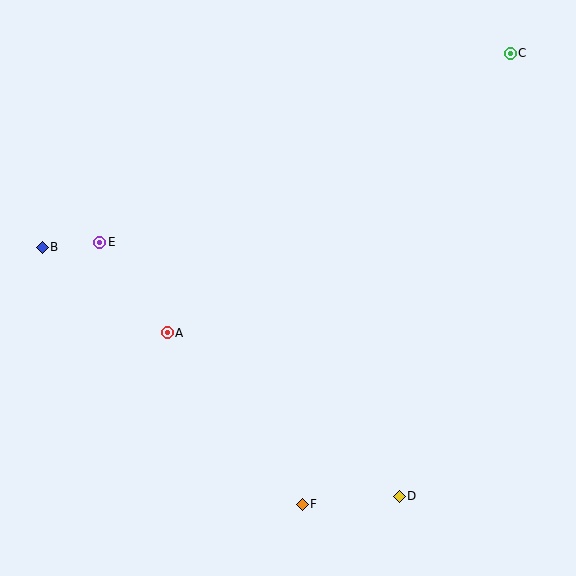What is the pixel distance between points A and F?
The distance between A and F is 218 pixels.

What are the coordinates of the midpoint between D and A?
The midpoint between D and A is at (283, 414).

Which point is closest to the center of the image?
Point A at (167, 333) is closest to the center.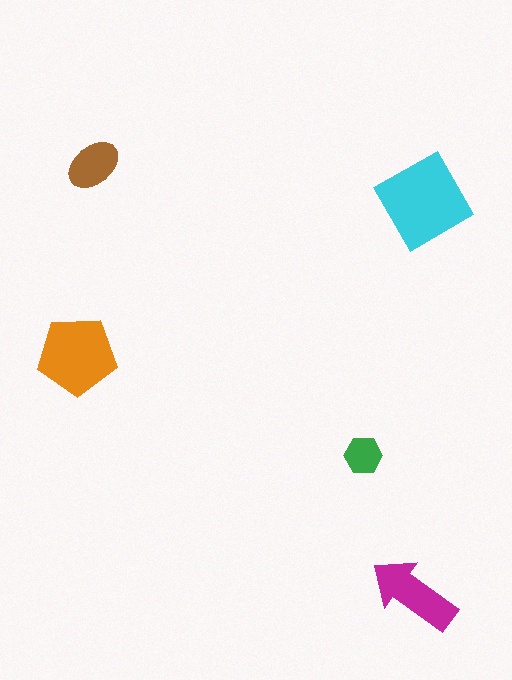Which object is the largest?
The cyan square.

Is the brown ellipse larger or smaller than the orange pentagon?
Smaller.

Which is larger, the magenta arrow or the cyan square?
The cyan square.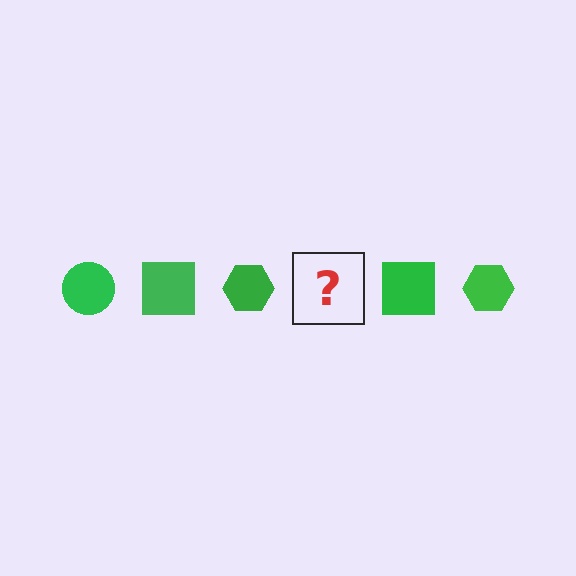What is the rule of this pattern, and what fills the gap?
The rule is that the pattern cycles through circle, square, hexagon shapes in green. The gap should be filled with a green circle.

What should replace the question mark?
The question mark should be replaced with a green circle.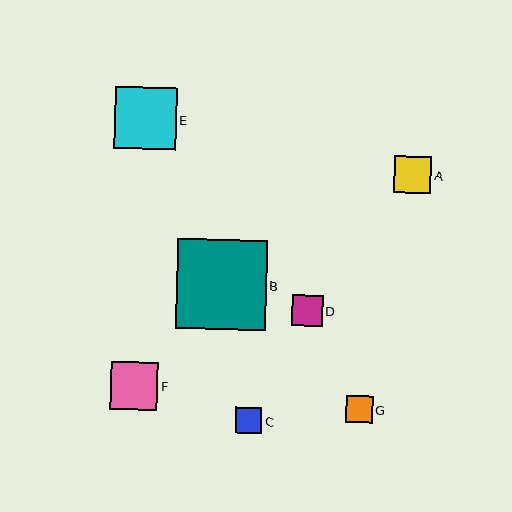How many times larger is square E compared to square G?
Square E is approximately 2.3 times the size of square G.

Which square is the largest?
Square B is the largest with a size of approximately 90 pixels.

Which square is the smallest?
Square C is the smallest with a size of approximately 26 pixels.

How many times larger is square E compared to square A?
Square E is approximately 1.7 times the size of square A.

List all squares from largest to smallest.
From largest to smallest: B, E, F, A, D, G, C.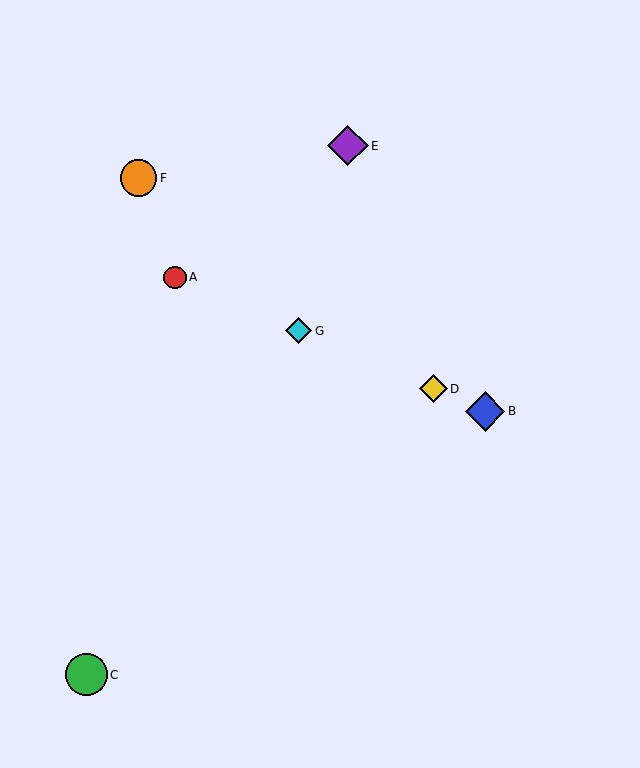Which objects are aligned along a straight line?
Objects A, B, D, G are aligned along a straight line.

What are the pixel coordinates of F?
Object F is at (139, 178).